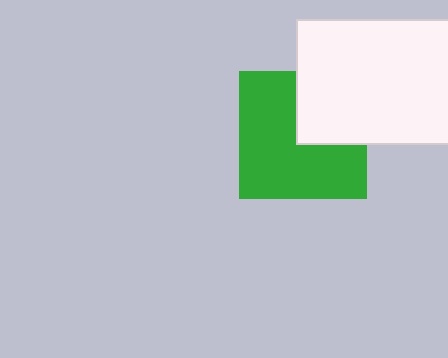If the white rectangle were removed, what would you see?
You would see the complete green square.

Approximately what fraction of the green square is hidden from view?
Roughly 33% of the green square is hidden behind the white rectangle.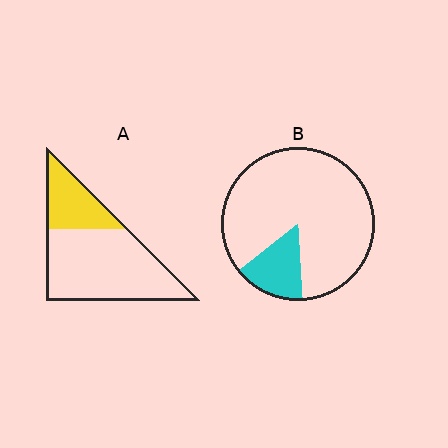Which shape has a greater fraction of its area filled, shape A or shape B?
Shape A.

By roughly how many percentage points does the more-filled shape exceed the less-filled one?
By roughly 15 percentage points (A over B).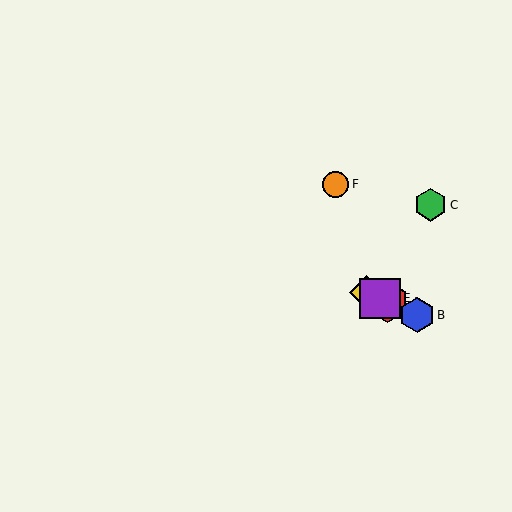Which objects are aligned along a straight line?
Objects A, B, D, E are aligned along a straight line.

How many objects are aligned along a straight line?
4 objects (A, B, D, E) are aligned along a straight line.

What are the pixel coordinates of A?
Object A is at (388, 302).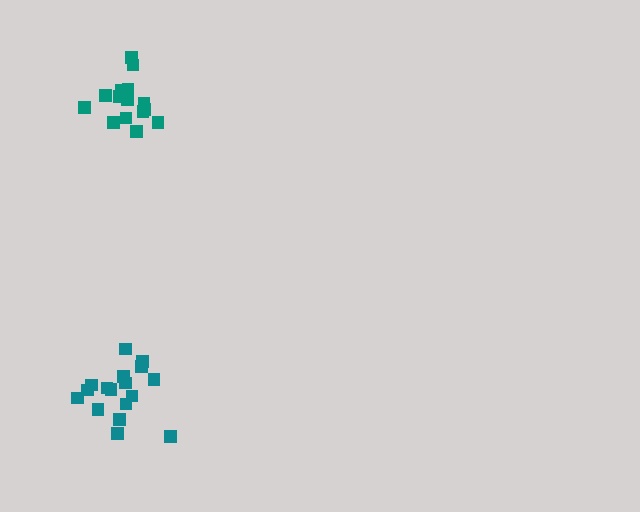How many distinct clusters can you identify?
There are 2 distinct clusters.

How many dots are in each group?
Group 1: 17 dots, Group 2: 15 dots (32 total).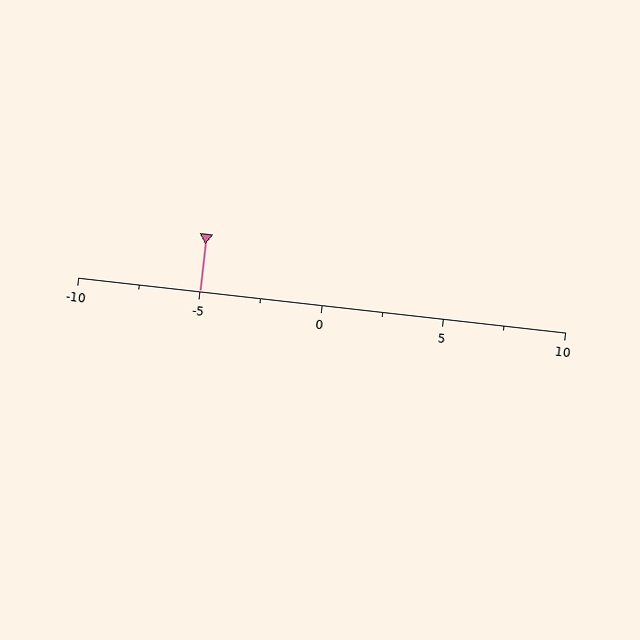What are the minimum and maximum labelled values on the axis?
The axis runs from -10 to 10.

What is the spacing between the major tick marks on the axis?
The major ticks are spaced 5 apart.